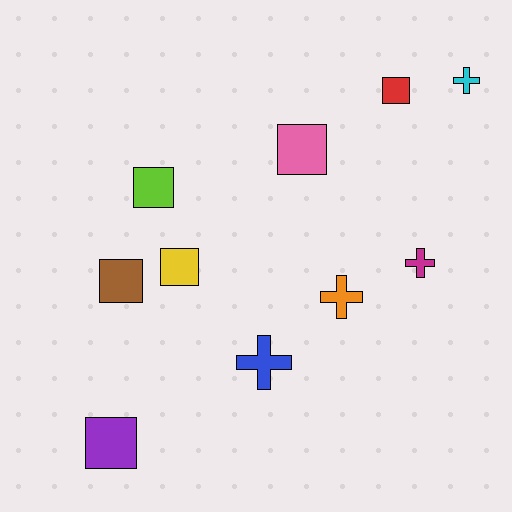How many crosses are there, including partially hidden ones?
There are 4 crosses.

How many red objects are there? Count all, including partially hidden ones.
There is 1 red object.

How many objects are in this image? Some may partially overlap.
There are 10 objects.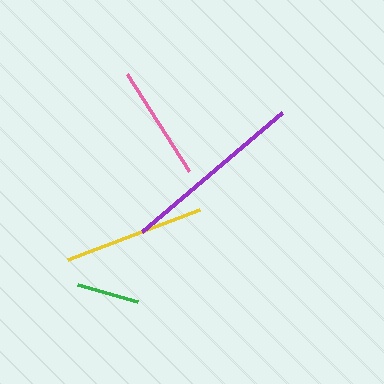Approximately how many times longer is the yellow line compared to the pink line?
The yellow line is approximately 1.2 times the length of the pink line.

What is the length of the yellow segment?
The yellow segment is approximately 141 pixels long.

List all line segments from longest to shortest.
From longest to shortest: purple, yellow, pink, green.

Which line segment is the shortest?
The green line is the shortest at approximately 62 pixels.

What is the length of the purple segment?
The purple segment is approximately 183 pixels long.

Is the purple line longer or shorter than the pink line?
The purple line is longer than the pink line.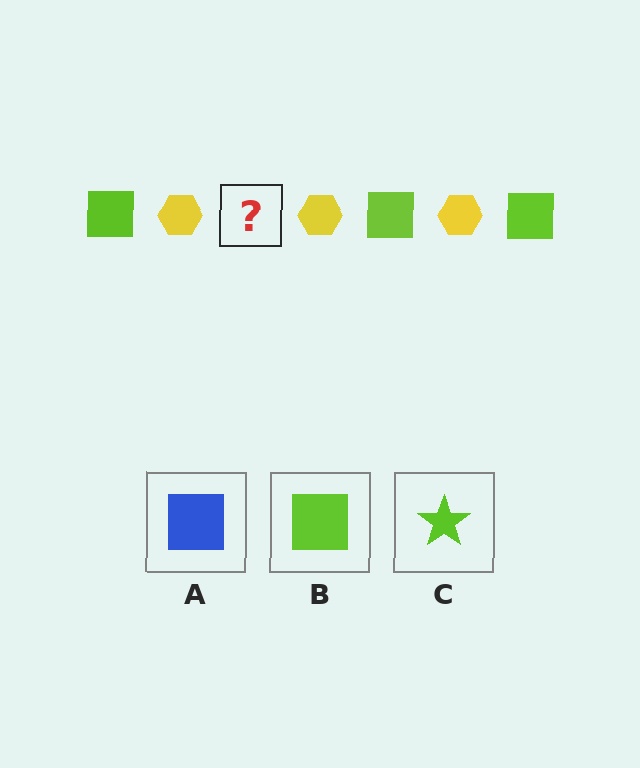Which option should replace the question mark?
Option B.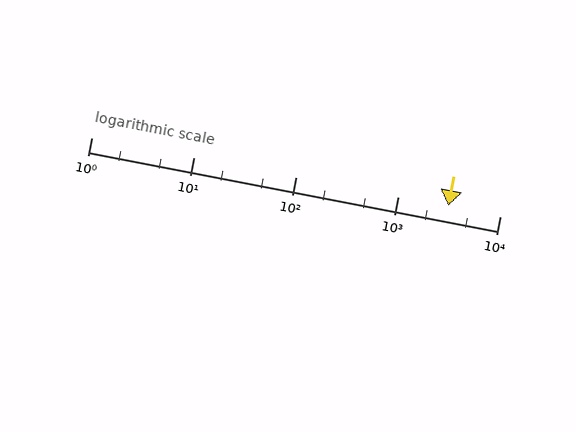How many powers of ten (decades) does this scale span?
The scale spans 4 decades, from 1 to 10000.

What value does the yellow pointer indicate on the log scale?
The pointer indicates approximately 3100.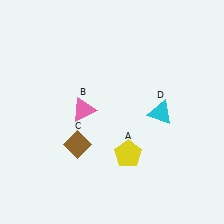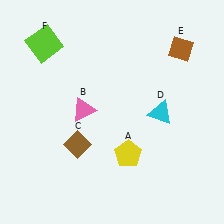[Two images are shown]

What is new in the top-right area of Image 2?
A brown diamond (E) was added in the top-right area of Image 2.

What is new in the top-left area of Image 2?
A lime square (F) was added in the top-left area of Image 2.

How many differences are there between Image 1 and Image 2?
There are 2 differences between the two images.